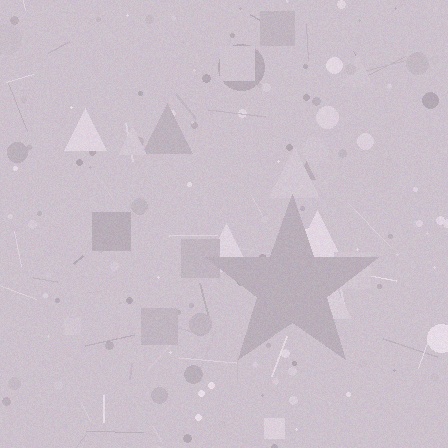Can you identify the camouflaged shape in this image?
The camouflaged shape is a star.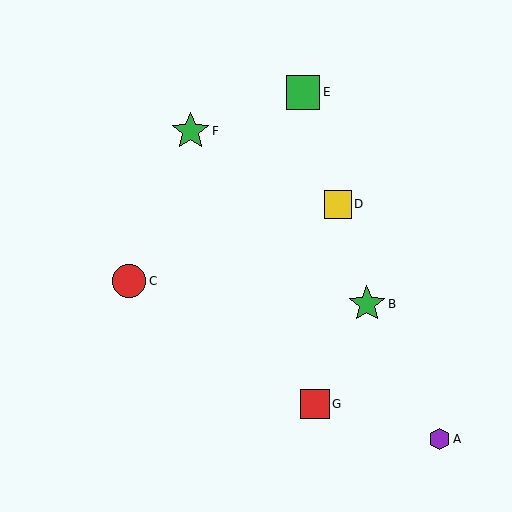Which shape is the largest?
The green star (labeled F) is the largest.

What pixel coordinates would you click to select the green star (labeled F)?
Click at (190, 131) to select the green star F.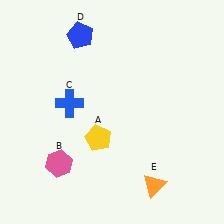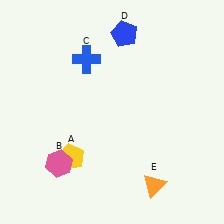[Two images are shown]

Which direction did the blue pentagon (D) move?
The blue pentagon (D) moved right.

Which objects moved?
The objects that moved are: the yellow pentagon (A), the blue cross (C), the blue pentagon (D).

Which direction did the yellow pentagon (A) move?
The yellow pentagon (A) moved left.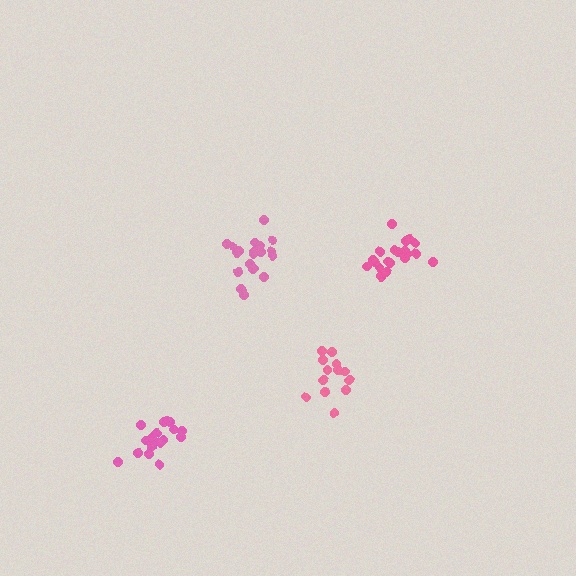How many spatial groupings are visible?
There are 4 spatial groupings.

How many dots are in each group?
Group 1: 15 dots, Group 2: 20 dots, Group 3: 20 dots, Group 4: 19 dots (74 total).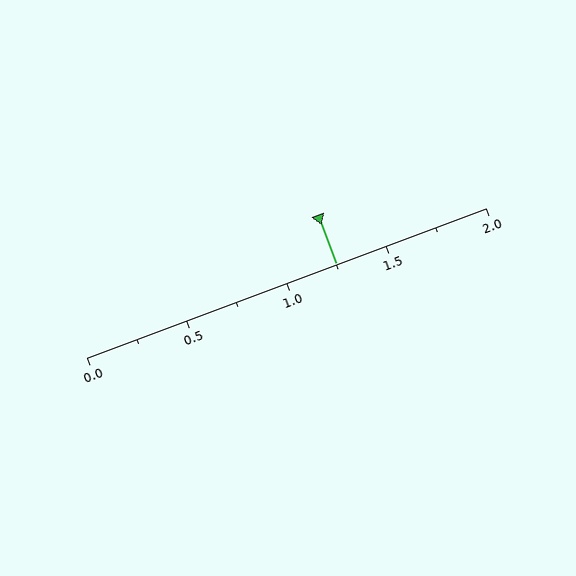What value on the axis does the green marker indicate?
The marker indicates approximately 1.25.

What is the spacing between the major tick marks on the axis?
The major ticks are spaced 0.5 apart.